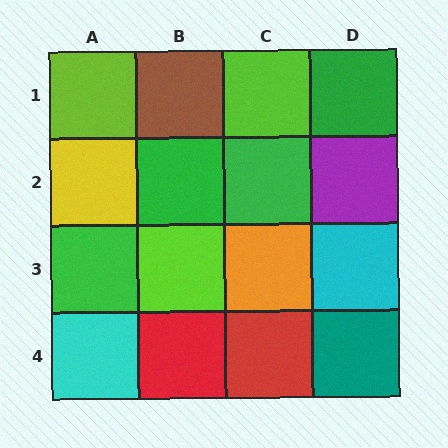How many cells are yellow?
1 cell is yellow.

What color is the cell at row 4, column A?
Cyan.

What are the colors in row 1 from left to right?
Lime, brown, lime, green.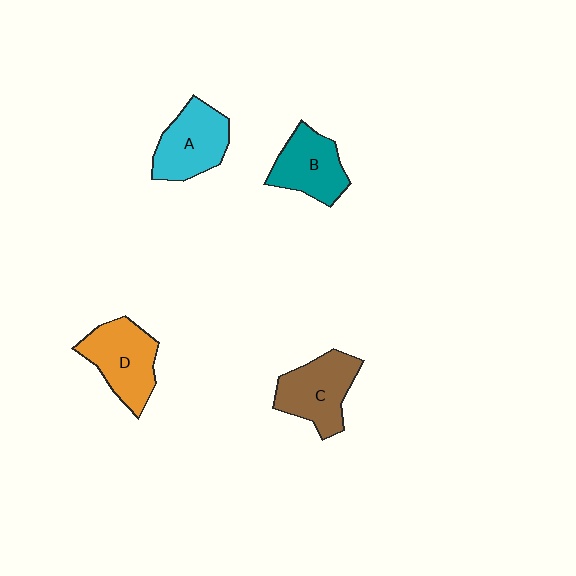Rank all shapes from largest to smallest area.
From largest to smallest: D (orange), C (brown), A (cyan), B (teal).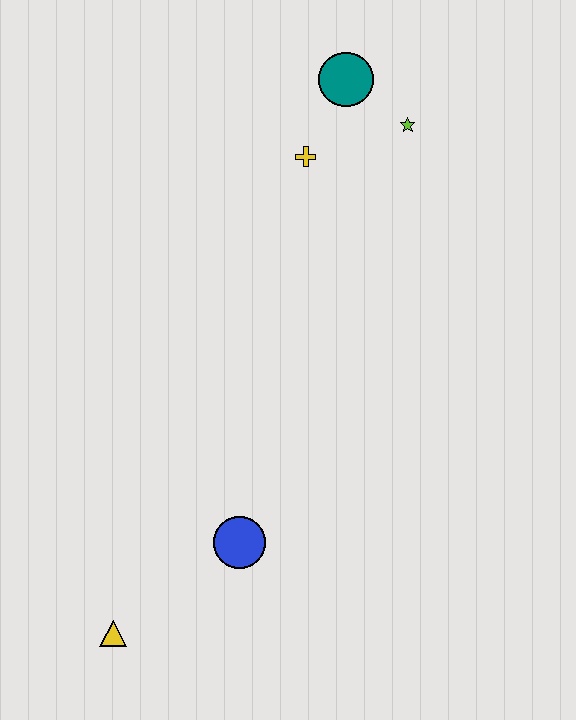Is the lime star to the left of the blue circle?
No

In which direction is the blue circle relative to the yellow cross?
The blue circle is below the yellow cross.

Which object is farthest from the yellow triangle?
The teal circle is farthest from the yellow triangle.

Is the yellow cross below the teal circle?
Yes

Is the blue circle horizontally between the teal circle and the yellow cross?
No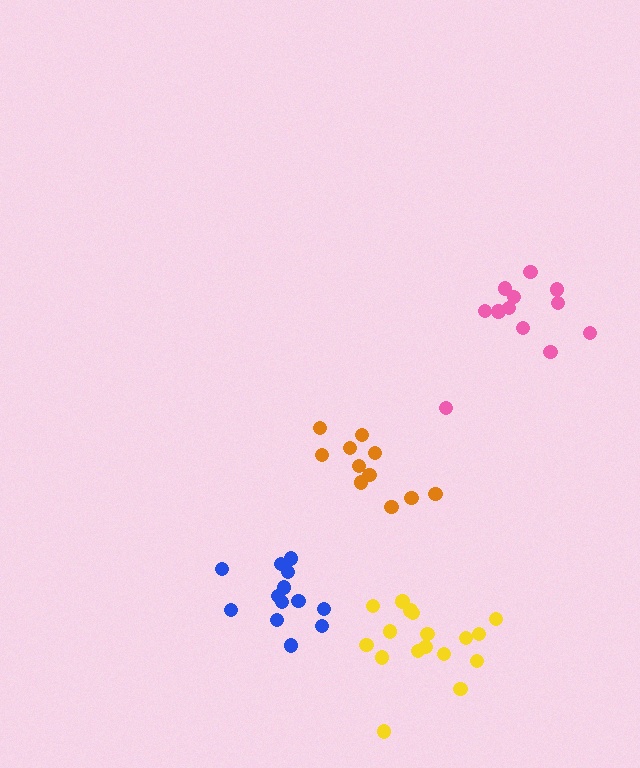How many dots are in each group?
Group 1: 13 dots, Group 2: 12 dots, Group 3: 11 dots, Group 4: 17 dots (53 total).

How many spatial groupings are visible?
There are 4 spatial groupings.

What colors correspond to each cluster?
The clusters are colored: blue, pink, orange, yellow.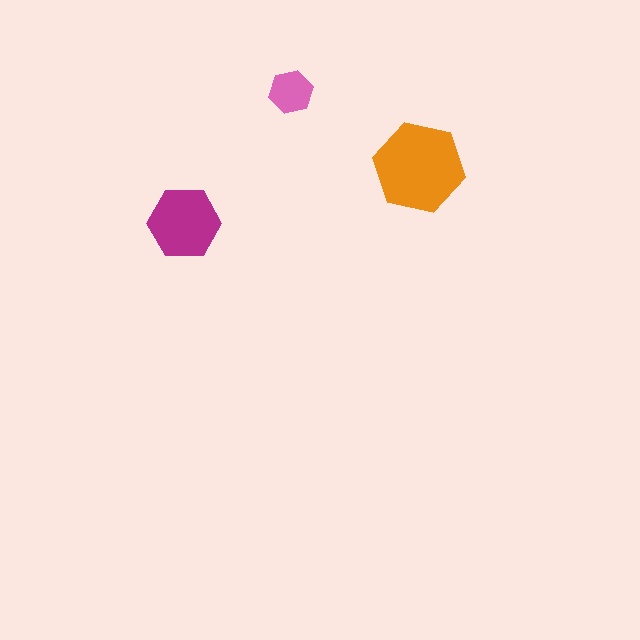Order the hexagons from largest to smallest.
the orange one, the magenta one, the pink one.